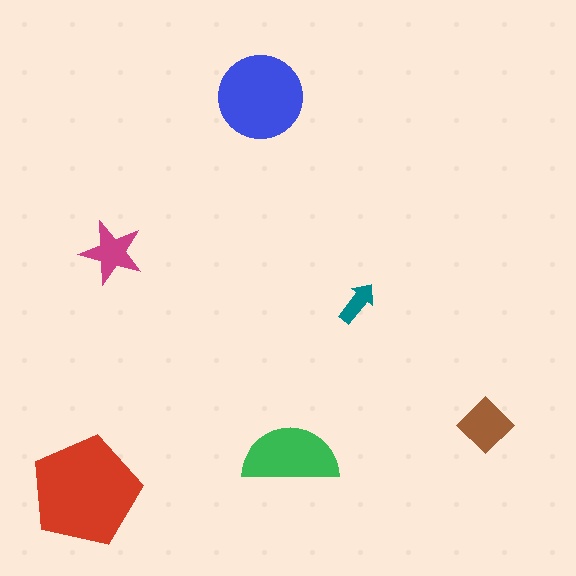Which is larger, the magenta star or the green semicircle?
The green semicircle.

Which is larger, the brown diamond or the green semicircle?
The green semicircle.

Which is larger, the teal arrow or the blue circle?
The blue circle.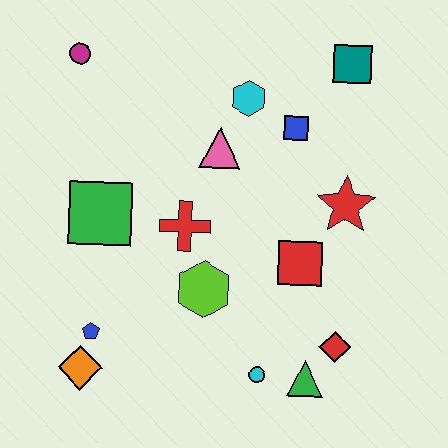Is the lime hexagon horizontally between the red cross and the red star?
Yes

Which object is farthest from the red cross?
The teal square is farthest from the red cross.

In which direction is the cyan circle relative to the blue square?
The cyan circle is below the blue square.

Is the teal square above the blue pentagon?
Yes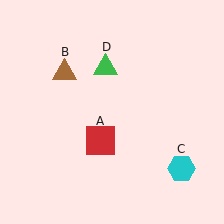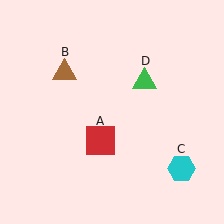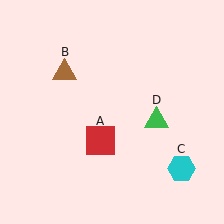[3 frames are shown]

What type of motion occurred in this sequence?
The green triangle (object D) rotated clockwise around the center of the scene.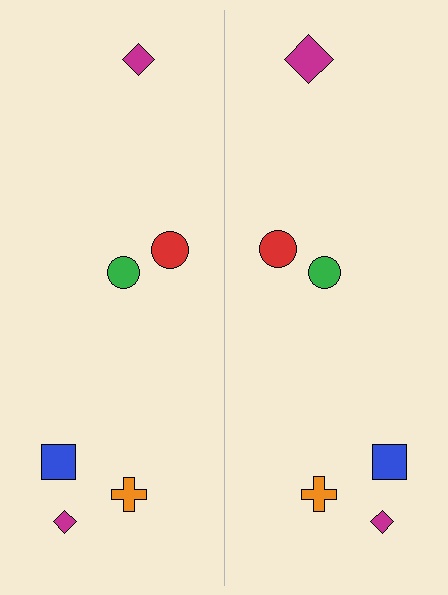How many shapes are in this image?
There are 12 shapes in this image.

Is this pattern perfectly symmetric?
No, the pattern is not perfectly symmetric. The magenta diamond on the right side has a different size than its mirror counterpart.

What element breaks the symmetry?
The magenta diamond on the right side has a different size than its mirror counterpart.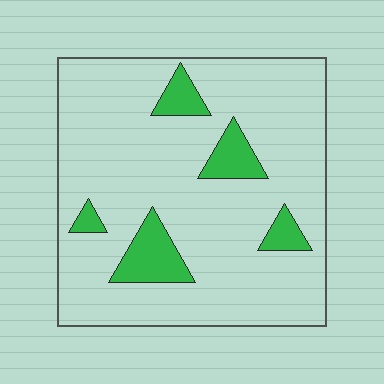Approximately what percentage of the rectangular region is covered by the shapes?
Approximately 15%.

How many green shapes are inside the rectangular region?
5.